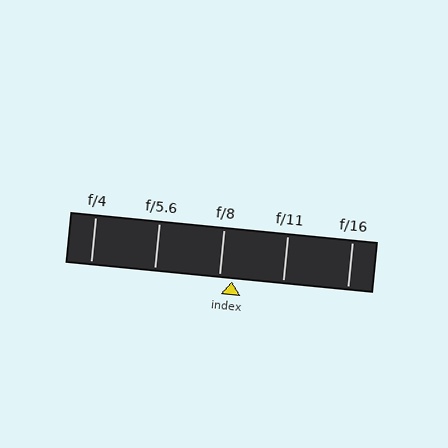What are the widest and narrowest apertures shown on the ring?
The widest aperture shown is f/4 and the narrowest is f/16.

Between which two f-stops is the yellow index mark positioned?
The index mark is between f/8 and f/11.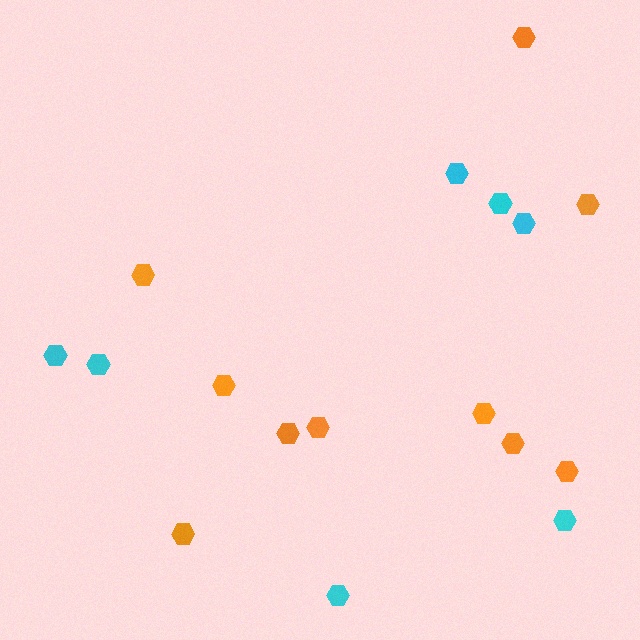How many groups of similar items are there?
There are 2 groups: one group of cyan hexagons (7) and one group of orange hexagons (10).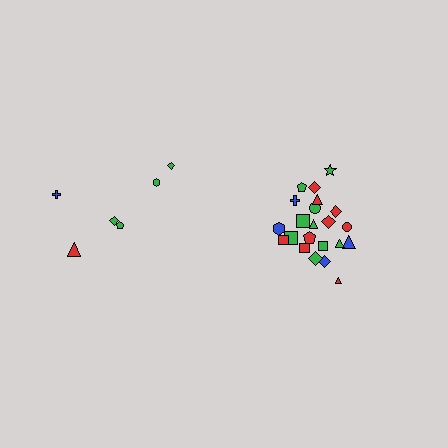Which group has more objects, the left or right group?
The right group.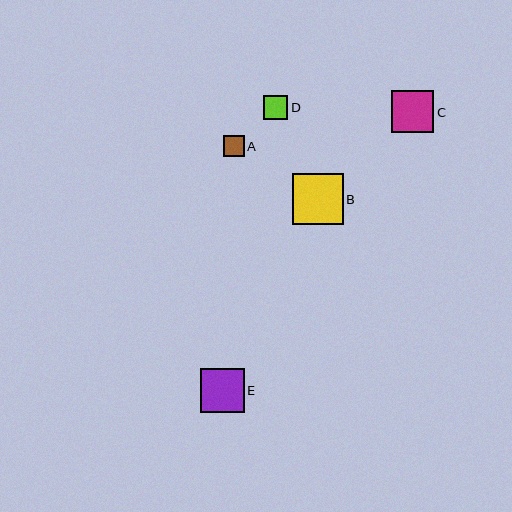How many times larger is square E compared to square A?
Square E is approximately 2.1 times the size of square A.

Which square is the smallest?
Square A is the smallest with a size of approximately 21 pixels.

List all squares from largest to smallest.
From largest to smallest: B, E, C, D, A.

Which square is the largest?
Square B is the largest with a size of approximately 51 pixels.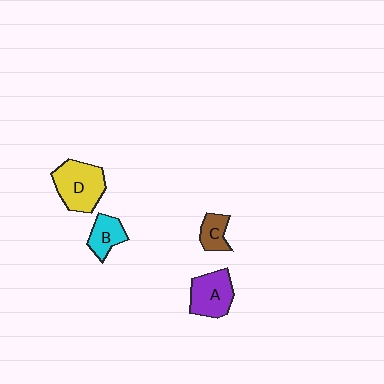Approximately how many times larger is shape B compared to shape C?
Approximately 1.2 times.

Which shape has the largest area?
Shape D (yellow).